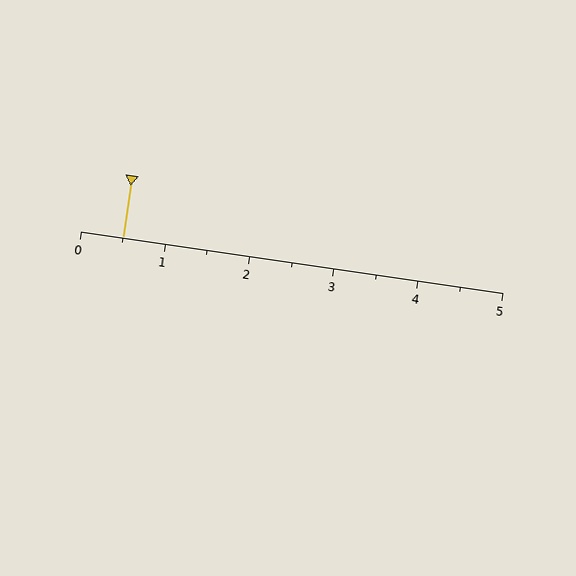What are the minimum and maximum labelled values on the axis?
The axis runs from 0 to 5.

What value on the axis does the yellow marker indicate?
The marker indicates approximately 0.5.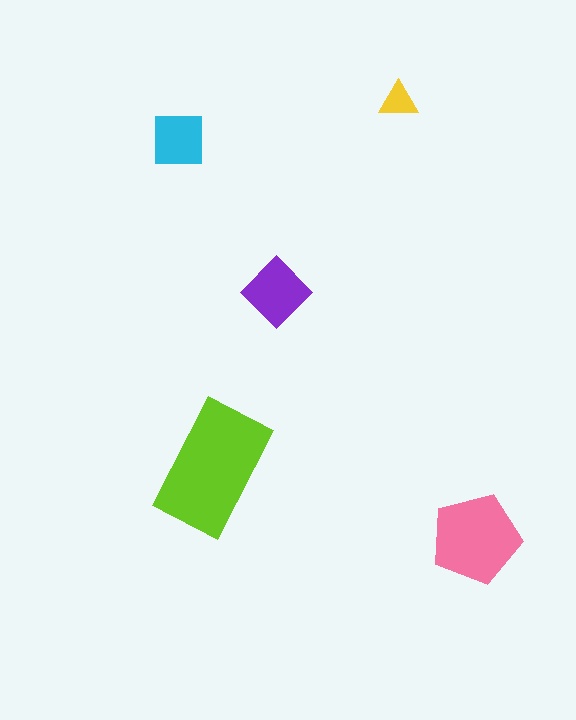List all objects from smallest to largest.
The yellow triangle, the cyan square, the purple diamond, the pink pentagon, the lime rectangle.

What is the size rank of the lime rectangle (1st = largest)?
1st.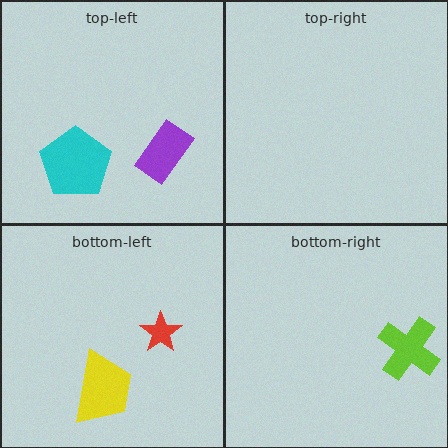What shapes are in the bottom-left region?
The red star, the yellow trapezoid.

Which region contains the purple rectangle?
The top-left region.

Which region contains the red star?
The bottom-left region.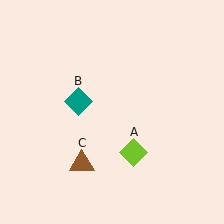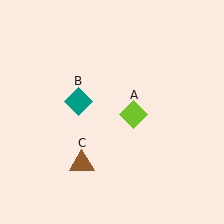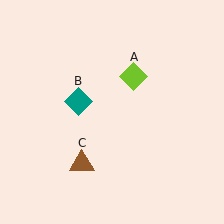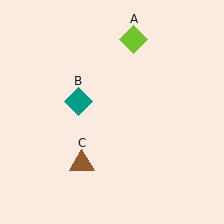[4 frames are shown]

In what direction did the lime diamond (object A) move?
The lime diamond (object A) moved up.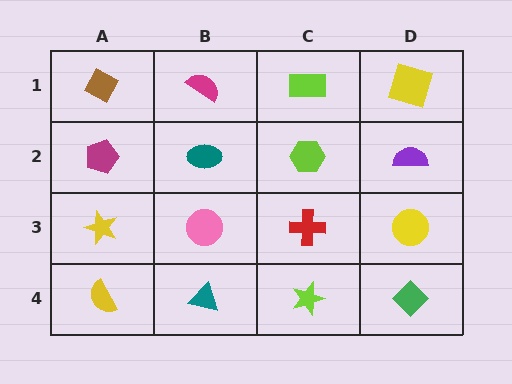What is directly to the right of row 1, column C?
A yellow square.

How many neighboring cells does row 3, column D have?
3.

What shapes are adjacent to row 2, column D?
A yellow square (row 1, column D), a yellow circle (row 3, column D), a lime hexagon (row 2, column C).